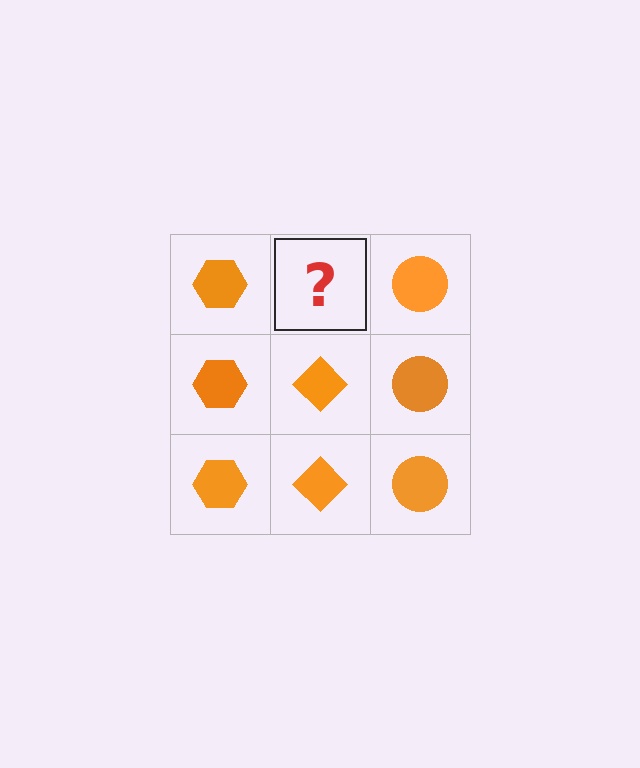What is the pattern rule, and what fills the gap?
The rule is that each column has a consistent shape. The gap should be filled with an orange diamond.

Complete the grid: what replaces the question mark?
The question mark should be replaced with an orange diamond.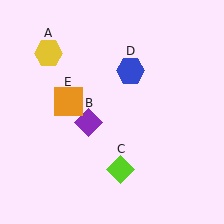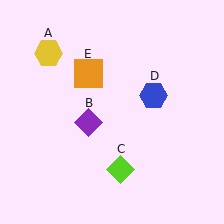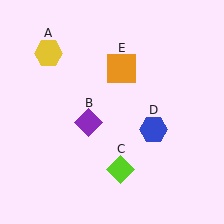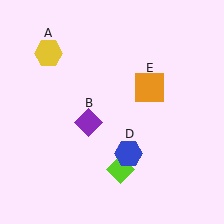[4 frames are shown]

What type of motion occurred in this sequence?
The blue hexagon (object D), orange square (object E) rotated clockwise around the center of the scene.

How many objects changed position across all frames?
2 objects changed position: blue hexagon (object D), orange square (object E).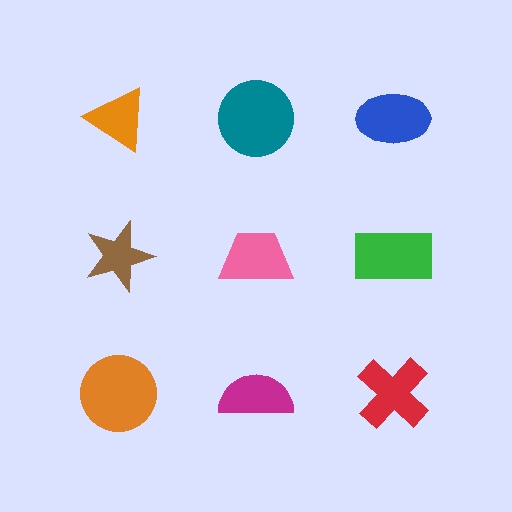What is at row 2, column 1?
A brown star.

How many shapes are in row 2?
3 shapes.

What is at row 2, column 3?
A green rectangle.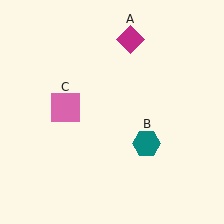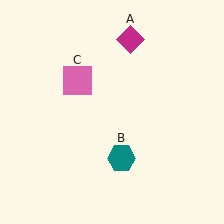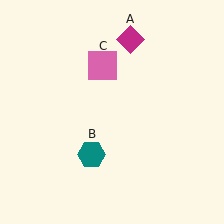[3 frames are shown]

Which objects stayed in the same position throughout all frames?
Magenta diamond (object A) remained stationary.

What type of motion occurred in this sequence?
The teal hexagon (object B), pink square (object C) rotated clockwise around the center of the scene.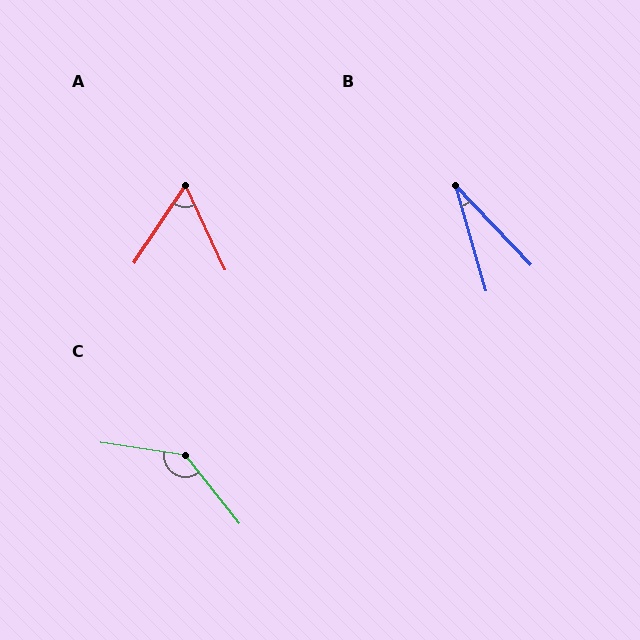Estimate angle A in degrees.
Approximately 59 degrees.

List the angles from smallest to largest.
B (27°), A (59°), C (137°).